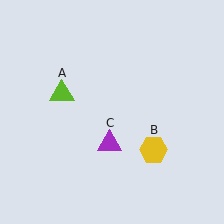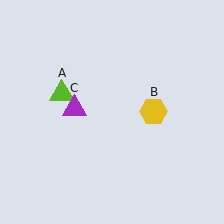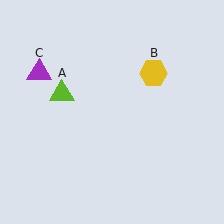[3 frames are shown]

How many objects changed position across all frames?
2 objects changed position: yellow hexagon (object B), purple triangle (object C).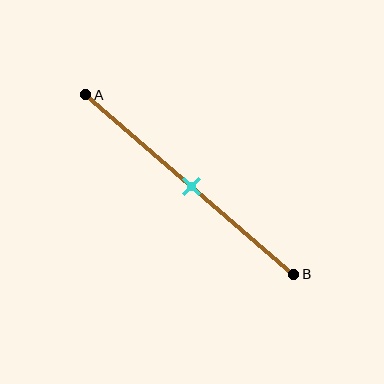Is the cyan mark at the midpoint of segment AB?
Yes, the mark is approximately at the midpoint.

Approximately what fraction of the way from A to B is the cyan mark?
The cyan mark is approximately 50% of the way from A to B.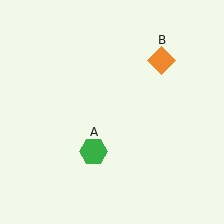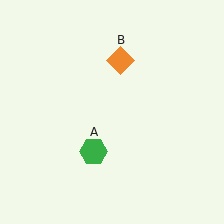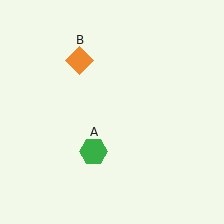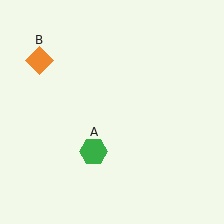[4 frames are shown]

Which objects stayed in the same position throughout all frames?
Green hexagon (object A) remained stationary.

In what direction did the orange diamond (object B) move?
The orange diamond (object B) moved left.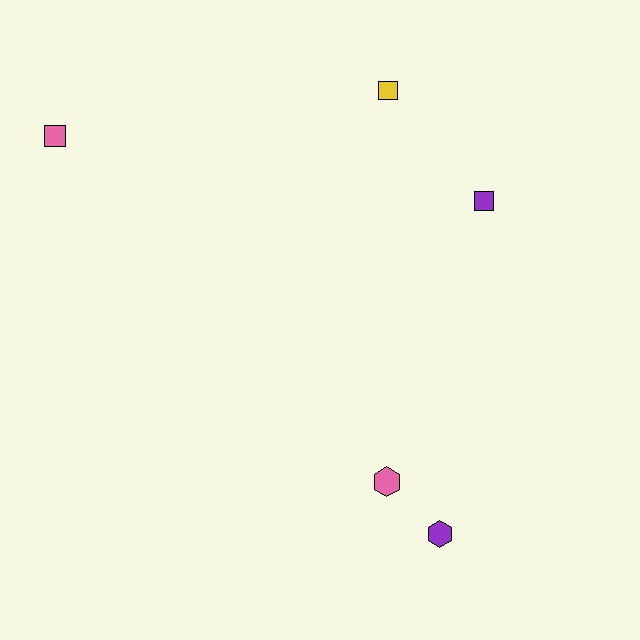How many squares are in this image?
There are 3 squares.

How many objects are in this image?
There are 5 objects.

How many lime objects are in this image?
There are no lime objects.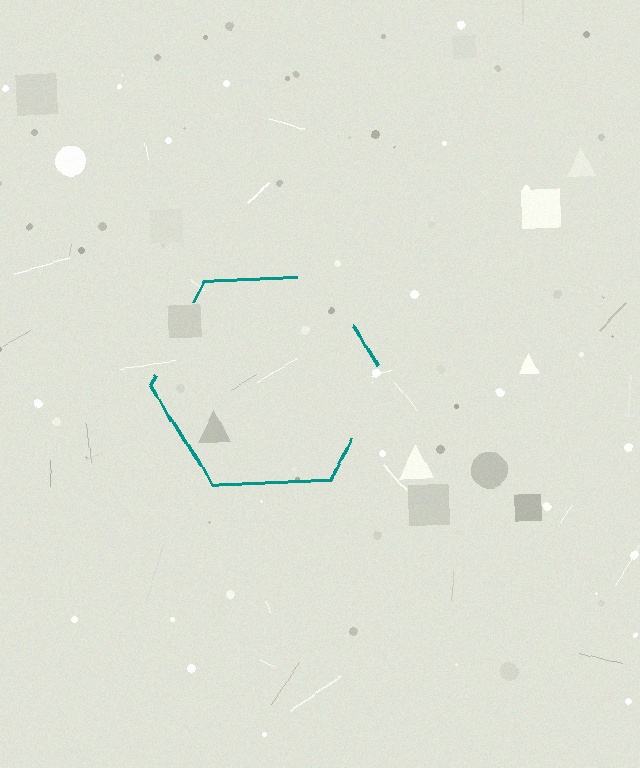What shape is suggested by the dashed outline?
The dashed outline suggests a hexagon.